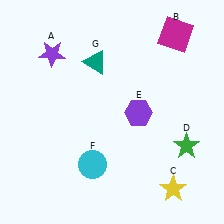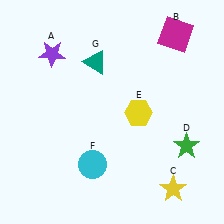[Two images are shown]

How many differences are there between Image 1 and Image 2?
There is 1 difference between the two images.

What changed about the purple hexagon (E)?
In Image 1, E is purple. In Image 2, it changed to yellow.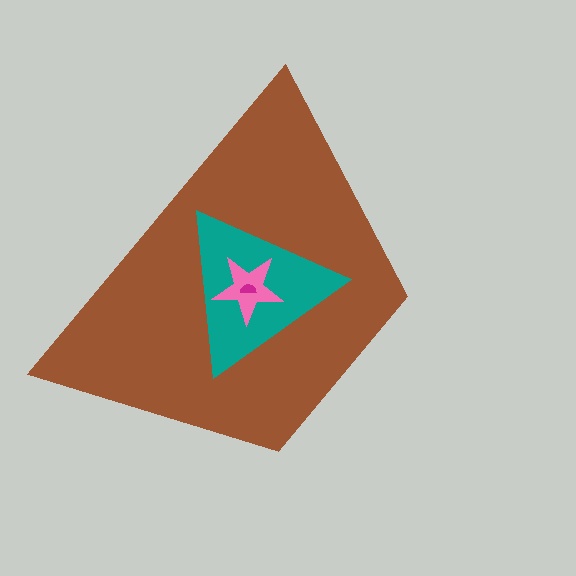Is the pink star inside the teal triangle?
Yes.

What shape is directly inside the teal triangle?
The pink star.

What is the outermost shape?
The brown trapezoid.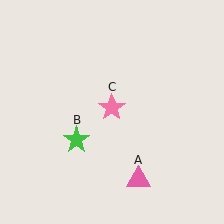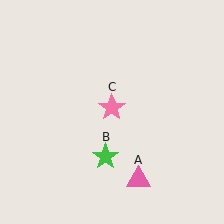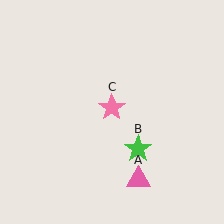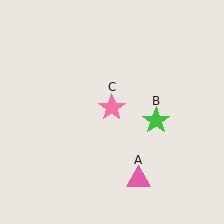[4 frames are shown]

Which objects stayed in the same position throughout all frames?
Pink triangle (object A) and pink star (object C) remained stationary.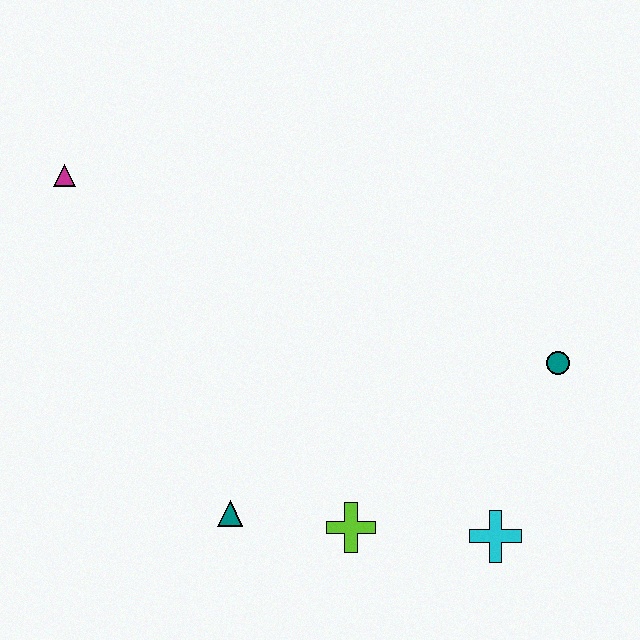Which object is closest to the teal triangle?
The lime cross is closest to the teal triangle.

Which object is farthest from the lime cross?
The magenta triangle is farthest from the lime cross.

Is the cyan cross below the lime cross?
Yes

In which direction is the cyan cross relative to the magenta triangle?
The cyan cross is to the right of the magenta triangle.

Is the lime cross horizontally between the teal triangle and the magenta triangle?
No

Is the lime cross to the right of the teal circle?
No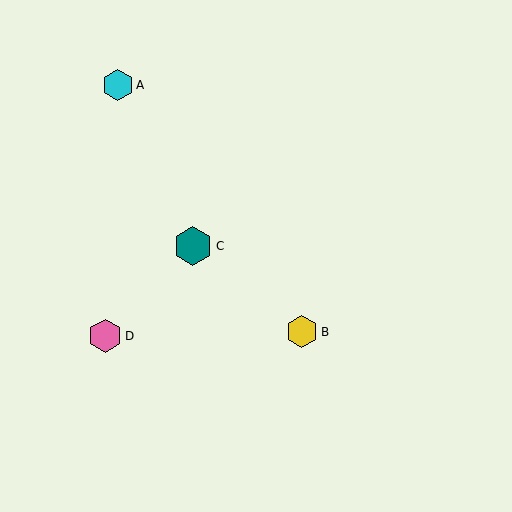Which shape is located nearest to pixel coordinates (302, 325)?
The yellow hexagon (labeled B) at (302, 332) is nearest to that location.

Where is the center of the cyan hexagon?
The center of the cyan hexagon is at (118, 85).